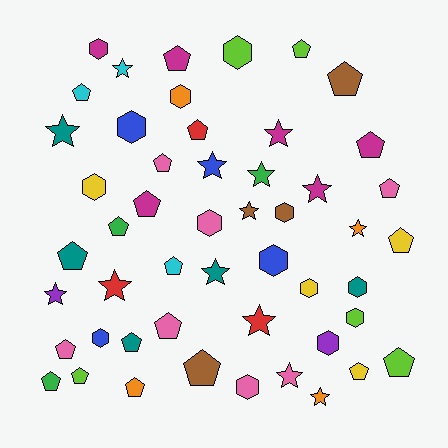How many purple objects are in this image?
There are 2 purple objects.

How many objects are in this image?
There are 50 objects.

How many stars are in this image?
There are 14 stars.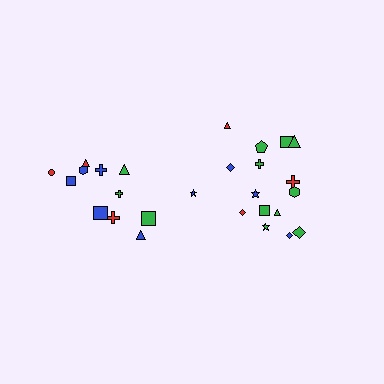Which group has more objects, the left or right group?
The right group.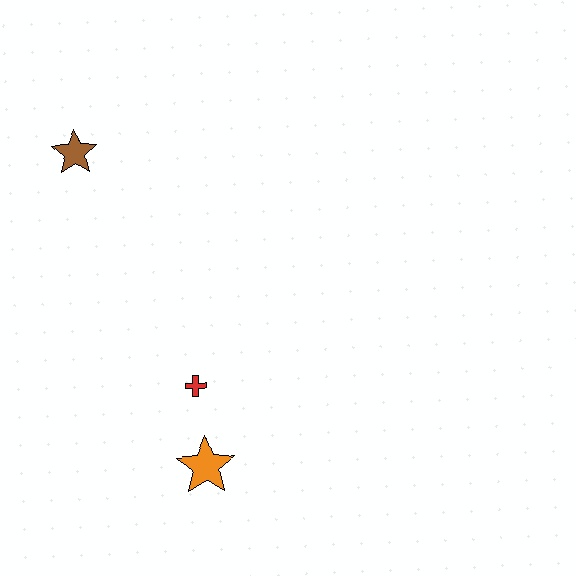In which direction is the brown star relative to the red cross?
The brown star is above the red cross.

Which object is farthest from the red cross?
The brown star is farthest from the red cross.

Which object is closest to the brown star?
The red cross is closest to the brown star.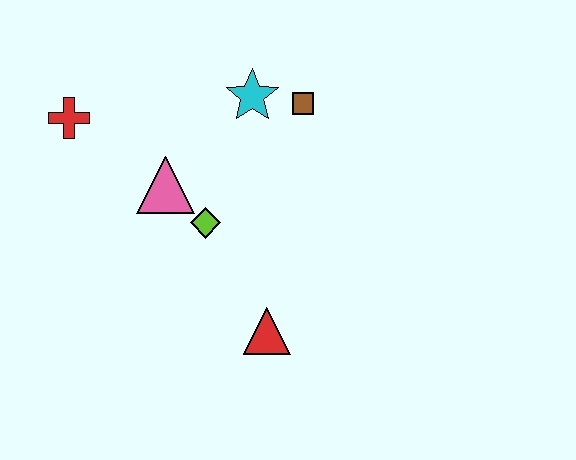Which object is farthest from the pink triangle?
The red triangle is farthest from the pink triangle.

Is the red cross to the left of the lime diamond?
Yes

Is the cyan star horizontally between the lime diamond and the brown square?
Yes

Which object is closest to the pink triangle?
The lime diamond is closest to the pink triangle.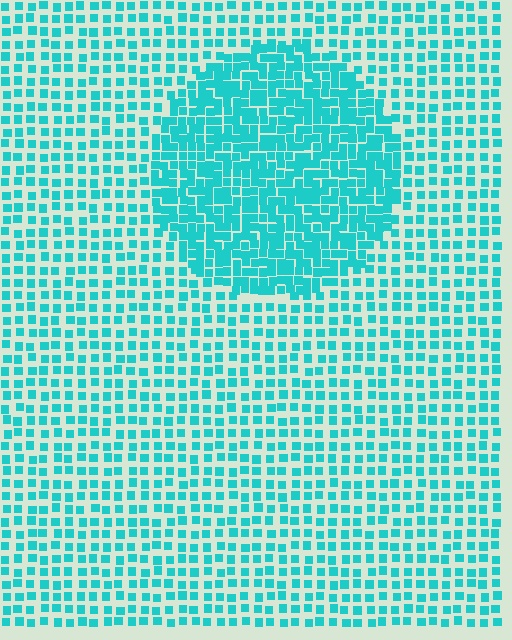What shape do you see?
I see a circle.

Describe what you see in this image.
The image contains small cyan elements arranged at two different densities. A circle-shaped region is visible where the elements are more densely packed than the surrounding area.